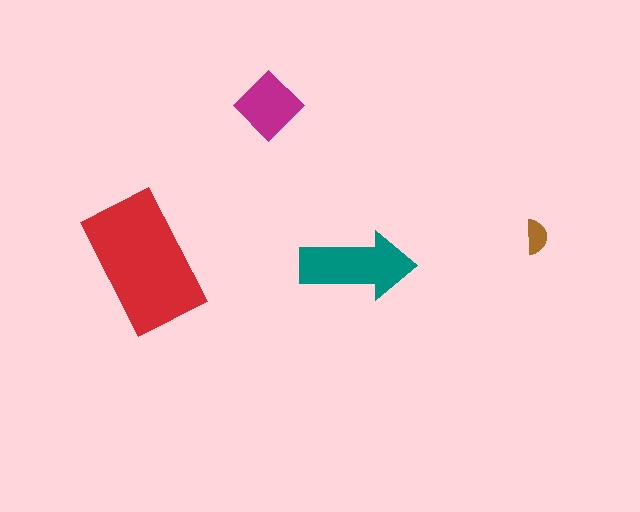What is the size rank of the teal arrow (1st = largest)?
2nd.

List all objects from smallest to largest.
The brown semicircle, the magenta diamond, the teal arrow, the red rectangle.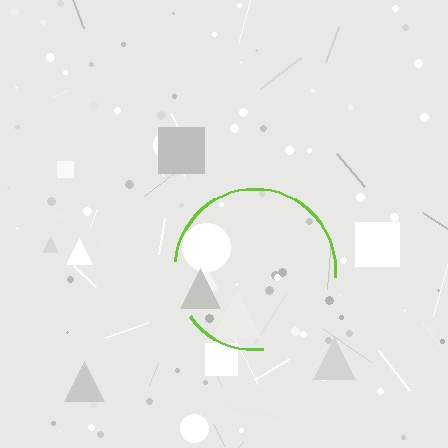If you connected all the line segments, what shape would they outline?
They would outline a circle.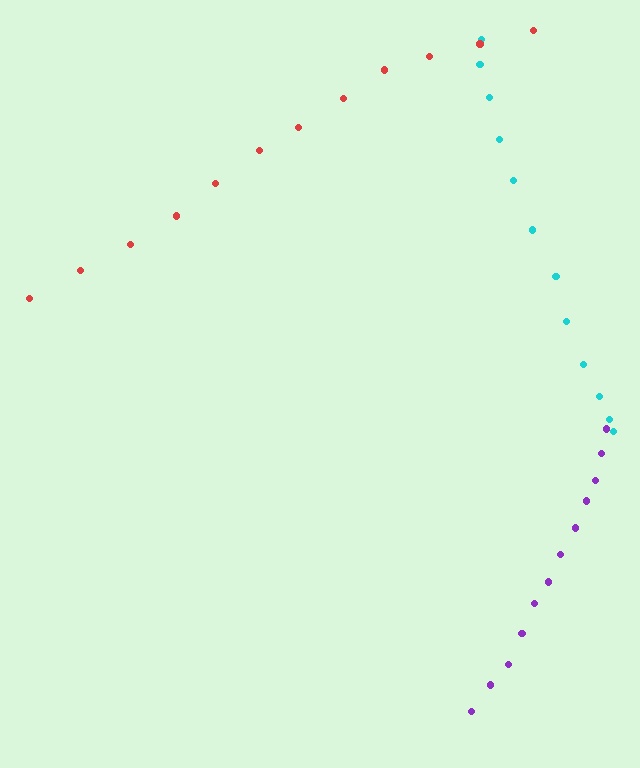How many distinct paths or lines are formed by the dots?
There are 3 distinct paths.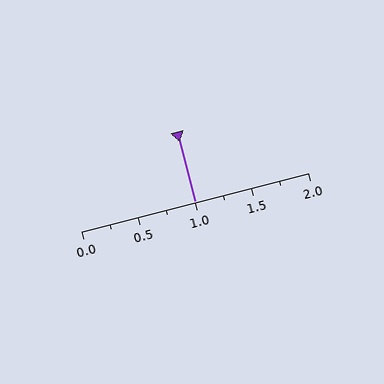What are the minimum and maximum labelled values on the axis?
The axis runs from 0.0 to 2.0.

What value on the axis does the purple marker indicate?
The marker indicates approximately 1.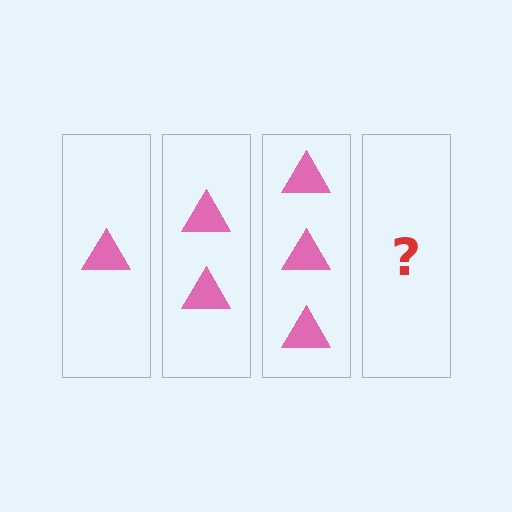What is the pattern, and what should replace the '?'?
The pattern is that each step adds one more triangle. The '?' should be 4 triangles.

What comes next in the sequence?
The next element should be 4 triangles.